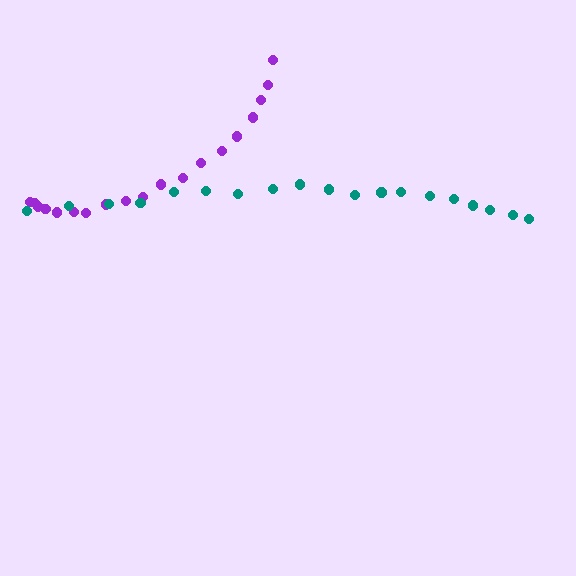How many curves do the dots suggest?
There are 2 distinct paths.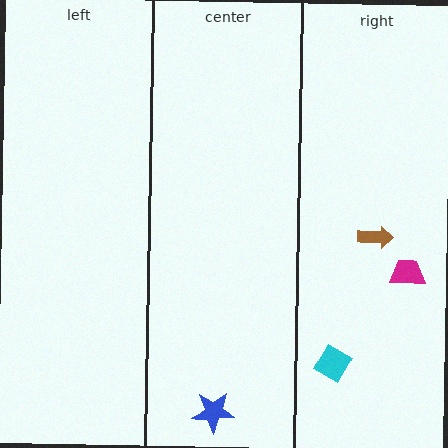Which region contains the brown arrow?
The right region.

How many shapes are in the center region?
1.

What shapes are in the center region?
The blue star.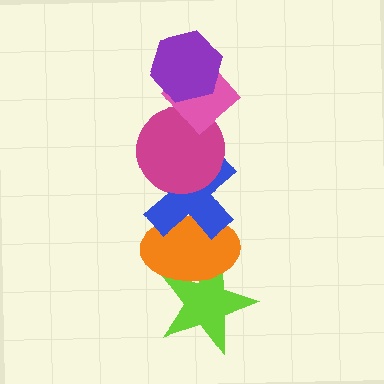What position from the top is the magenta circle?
The magenta circle is 3rd from the top.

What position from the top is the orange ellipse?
The orange ellipse is 5th from the top.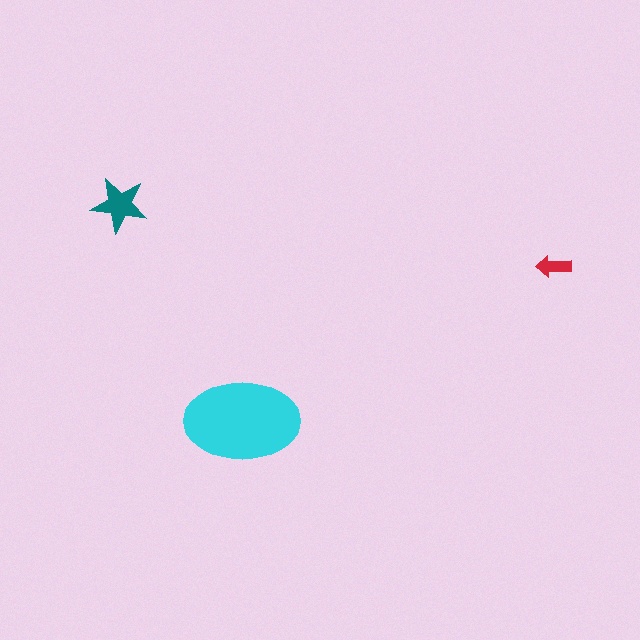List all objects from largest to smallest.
The cyan ellipse, the teal star, the red arrow.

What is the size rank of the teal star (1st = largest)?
2nd.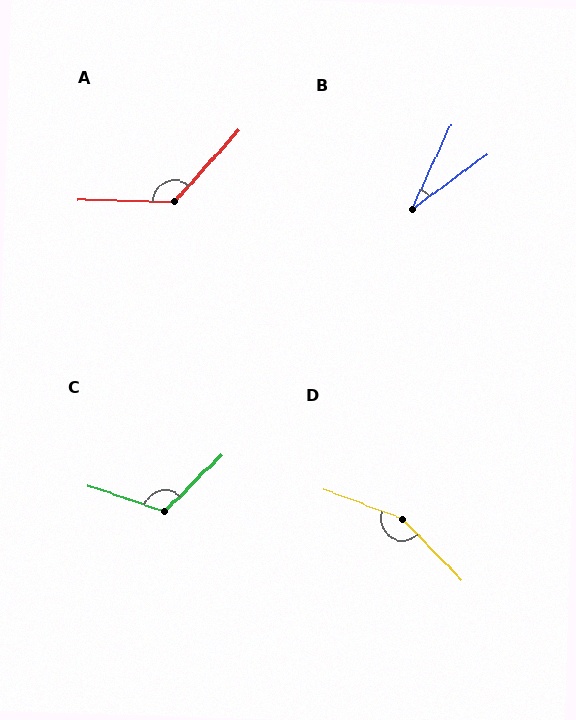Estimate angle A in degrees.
Approximately 131 degrees.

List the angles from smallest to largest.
B (29°), C (117°), A (131°), D (154°).